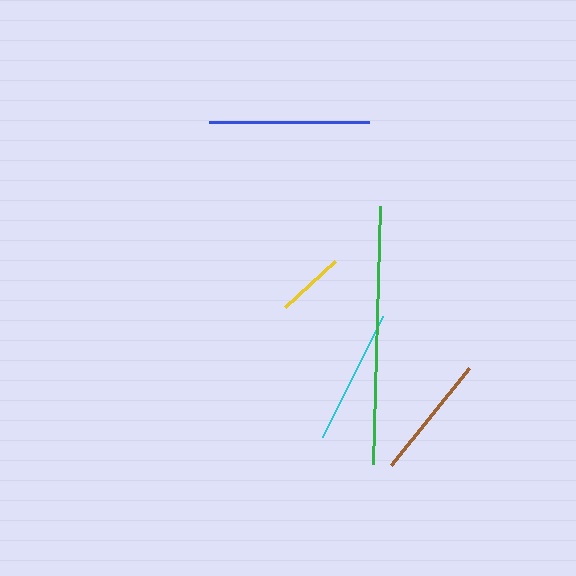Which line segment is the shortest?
The yellow line is the shortest at approximately 68 pixels.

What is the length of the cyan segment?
The cyan segment is approximately 135 pixels long.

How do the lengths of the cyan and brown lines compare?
The cyan and brown lines are approximately the same length.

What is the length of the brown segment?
The brown segment is approximately 125 pixels long.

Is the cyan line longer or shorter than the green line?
The green line is longer than the cyan line.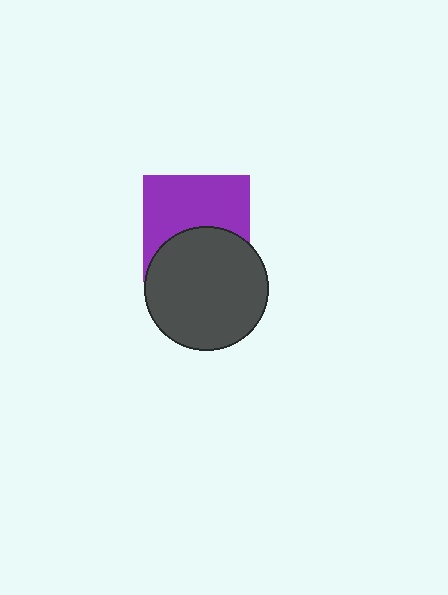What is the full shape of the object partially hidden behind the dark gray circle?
The partially hidden object is a purple square.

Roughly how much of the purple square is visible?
About half of it is visible (roughly 58%).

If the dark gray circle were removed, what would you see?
You would see the complete purple square.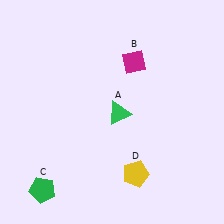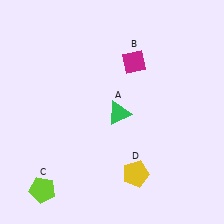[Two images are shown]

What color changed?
The pentagon (C) changed from green in Image 1 to lime in Image 2.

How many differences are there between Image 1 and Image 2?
There is 1 difference between the two images.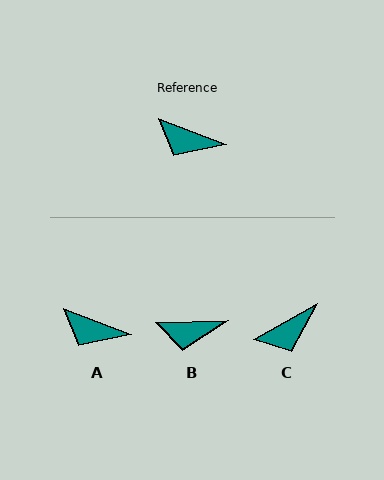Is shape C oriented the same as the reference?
No, it is off by about 50 degrees.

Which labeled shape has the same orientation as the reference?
A.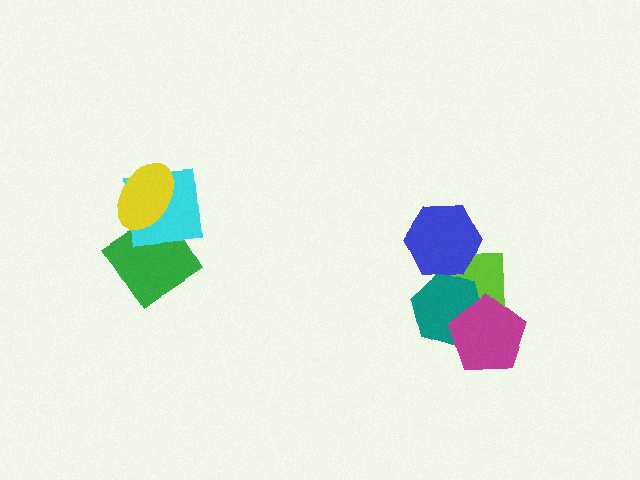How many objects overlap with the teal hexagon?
3 objects overlap with the teal hexagon.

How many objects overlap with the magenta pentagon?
2 objects overlap with the magenta pentagon.